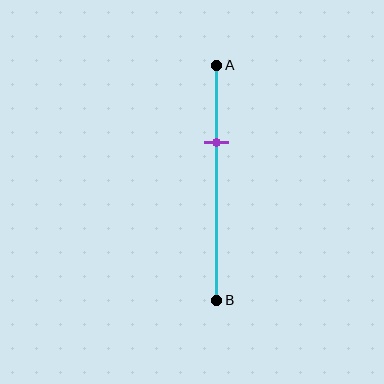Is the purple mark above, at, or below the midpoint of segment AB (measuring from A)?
The purple mark is above the midpoint of segment AB.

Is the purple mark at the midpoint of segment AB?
No, the mark is at about 35% from A, not at the 50% midpoint.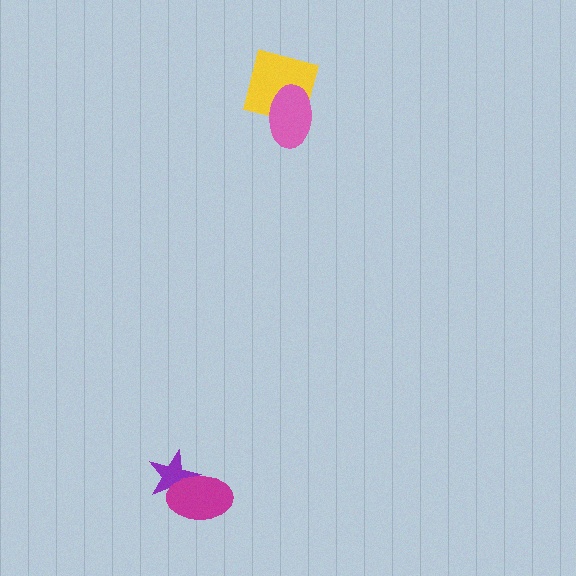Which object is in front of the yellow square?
The pink ellipse is in front of the yellow square.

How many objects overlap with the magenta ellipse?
1 object overlaps with the magenta ellipse.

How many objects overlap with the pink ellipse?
1 object overlaps with the pink ellipse.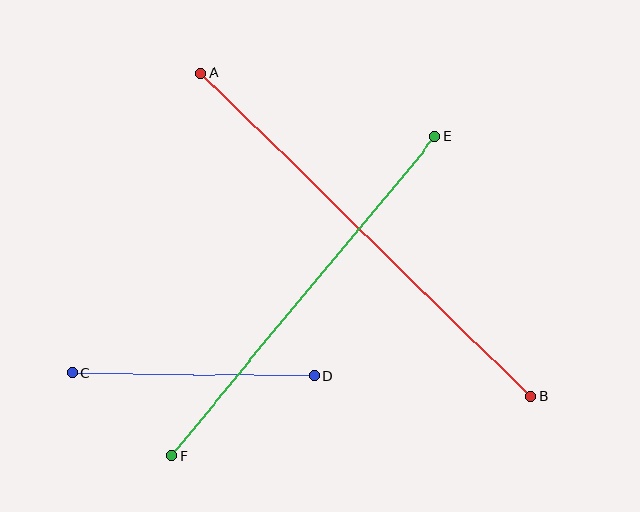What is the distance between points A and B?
The distance is approximately 462 pixels.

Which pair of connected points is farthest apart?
Points A and B are farthest apart.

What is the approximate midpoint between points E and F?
The midpoint is at approximately (303, 296) pixels.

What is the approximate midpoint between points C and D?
The midpoint is at approximately (193, 374) pixels.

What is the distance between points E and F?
The distance is approximately 413 pixels.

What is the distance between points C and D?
The distance is approximately 242 pixels.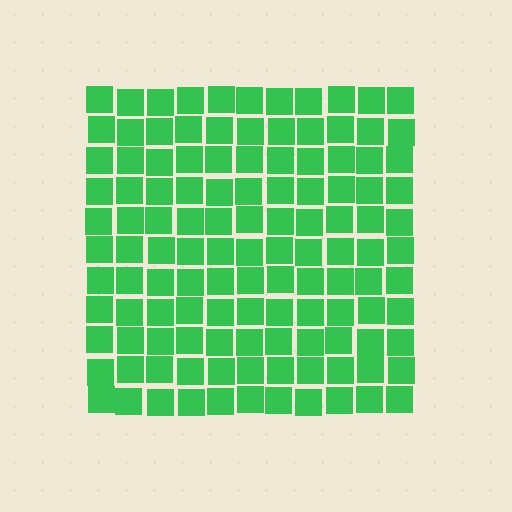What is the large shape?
The large shape is a square.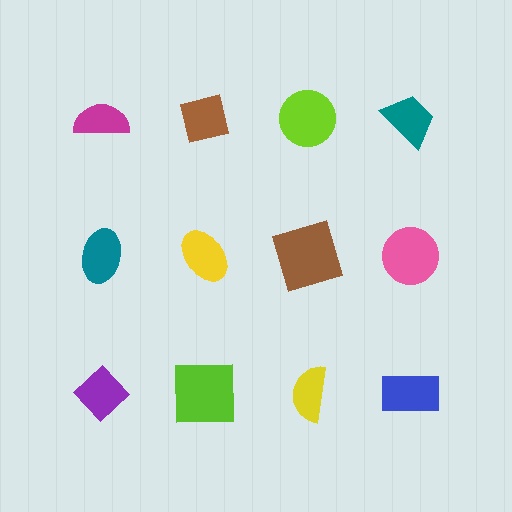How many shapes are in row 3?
4 shapes.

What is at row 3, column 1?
A purple diamond.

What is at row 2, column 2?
A yellow ellipse.